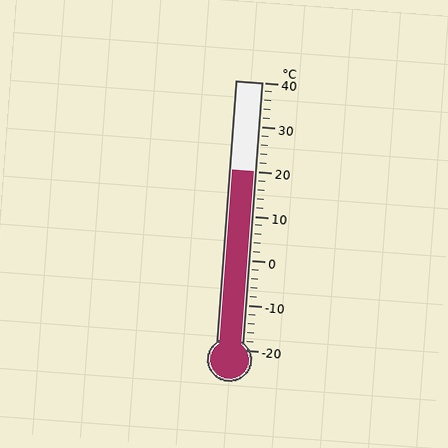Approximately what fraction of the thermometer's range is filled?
The thermometer is filled to approximately 65% of its range.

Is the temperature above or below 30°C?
The temperature is below 30°C.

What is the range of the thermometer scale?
The thermometer scale ranges from -20°C to 40°C.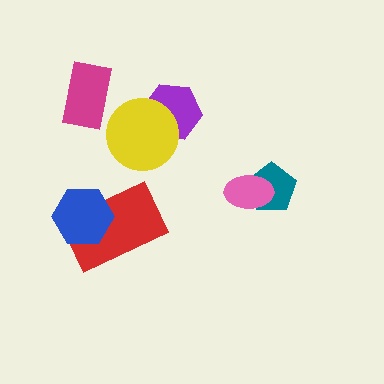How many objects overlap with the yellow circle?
1 object overlaps with the yellow circle.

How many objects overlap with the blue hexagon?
1 object overlaps with the blue hexagon.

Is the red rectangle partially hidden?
Yes, it is partially covered by another shape.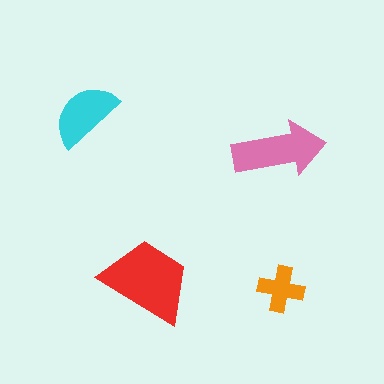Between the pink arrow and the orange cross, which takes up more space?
The pink arrow.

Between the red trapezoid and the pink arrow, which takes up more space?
The red trapezoid.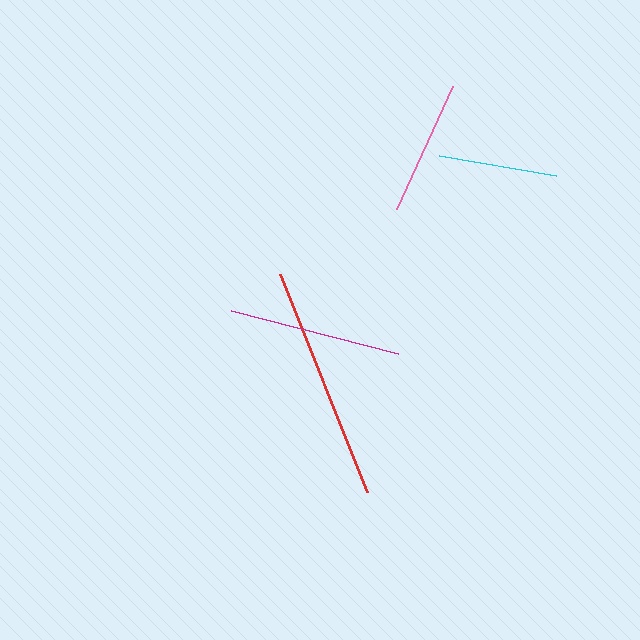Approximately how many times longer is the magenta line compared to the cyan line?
The magenta line is approximately 1.4 times the length of the cyan line.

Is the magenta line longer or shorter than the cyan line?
The magenta line is longer than the cyan line.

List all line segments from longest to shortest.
From longest to shortest: red, magenta, pink, cyan.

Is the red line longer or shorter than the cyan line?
The red line is longer than the cyan line.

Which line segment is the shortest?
The cyan line is the shortest at approximately 119 pixels.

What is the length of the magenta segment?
The magenta segment is approximately 172 pixels long.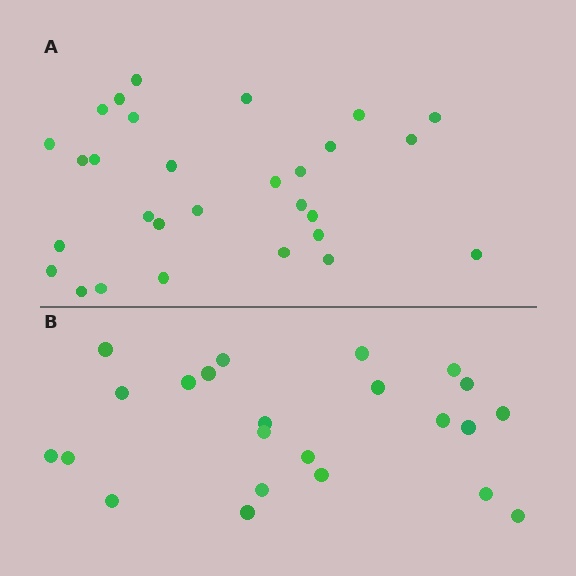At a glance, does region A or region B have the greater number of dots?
Region A (the top region) has more dots.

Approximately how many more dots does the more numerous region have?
Region A has about 6 more dots than region B.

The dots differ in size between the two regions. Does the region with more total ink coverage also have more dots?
No. Region B has more total ink coverage because its dots are larger, but region A actually contains more individual dots. Total area can be misleading — the number of items is what matters here.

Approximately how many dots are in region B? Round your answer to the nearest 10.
About 20 dots. (The exact count is 23, which rounds to 20.)